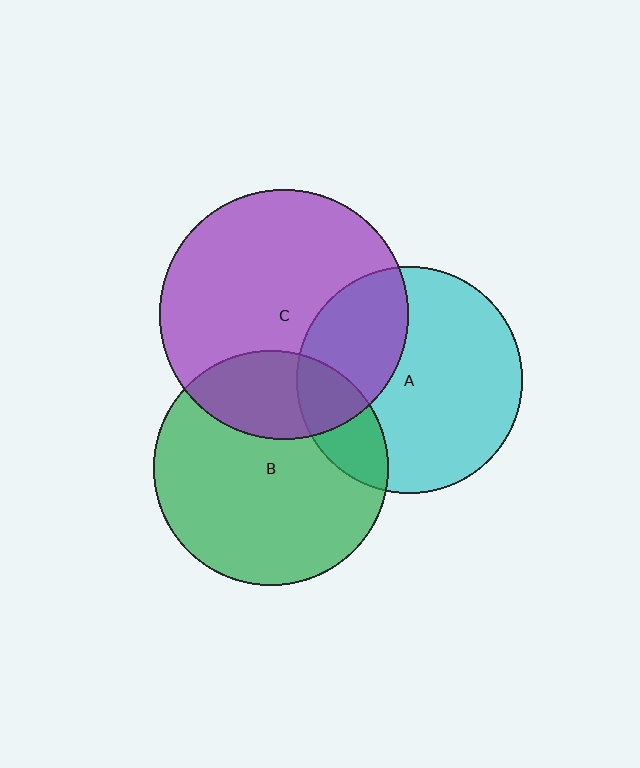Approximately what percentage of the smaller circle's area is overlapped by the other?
Approximately 25%.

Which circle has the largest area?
Circle C (purple).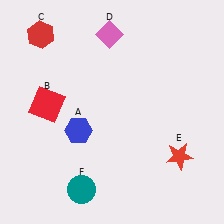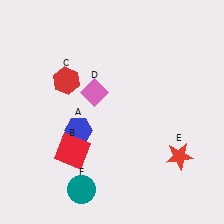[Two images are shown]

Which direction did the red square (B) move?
The red square (B) moved down.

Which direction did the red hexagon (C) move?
The red hexagon (C) moved down.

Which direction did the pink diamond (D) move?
The pink diamond (D) moved down.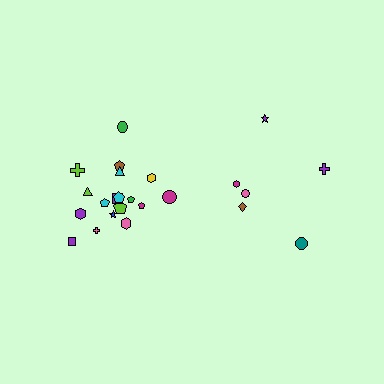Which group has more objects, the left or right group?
The left group.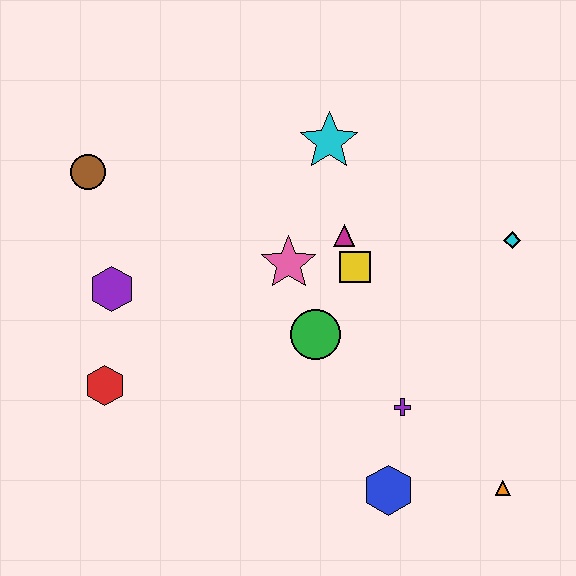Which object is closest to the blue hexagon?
The purple cross is closest to the blue hexagon.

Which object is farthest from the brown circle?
The orange triangle is farthest from the brown circle.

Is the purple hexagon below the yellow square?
Yes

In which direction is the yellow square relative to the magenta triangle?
The yellow square is below the magenta triangle.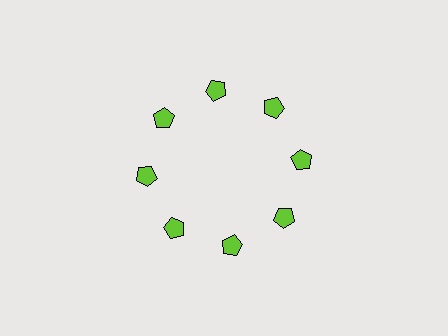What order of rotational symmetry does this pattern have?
This pattern has 8-fold rotational symmetry.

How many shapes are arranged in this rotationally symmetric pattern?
There are 8 shapes, arranged in 8 groups of 1.